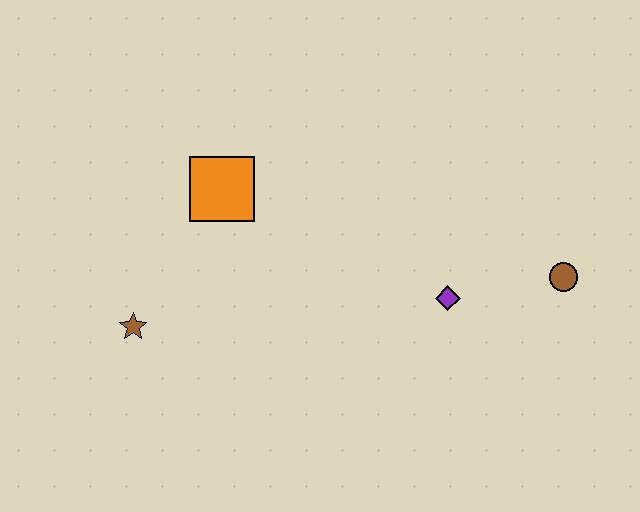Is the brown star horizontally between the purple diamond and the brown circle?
No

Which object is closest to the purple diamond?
The brown circle is closest to the purple diamond.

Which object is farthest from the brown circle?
The brown star is farthest from the brown circle.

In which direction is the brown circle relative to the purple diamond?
The brown circle is to the right of the purple diamond.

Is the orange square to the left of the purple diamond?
Yes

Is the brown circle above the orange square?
No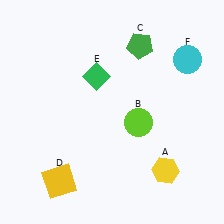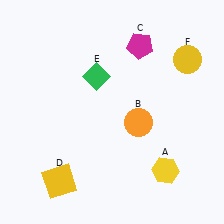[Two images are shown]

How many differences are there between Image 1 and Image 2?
There are 3 differences between the two images.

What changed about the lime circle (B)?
In Image 1, B is lime. In Image 2, it changed to orange.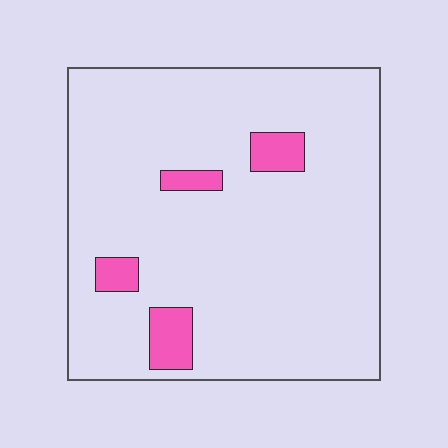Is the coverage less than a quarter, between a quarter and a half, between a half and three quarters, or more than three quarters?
Less than a quarter.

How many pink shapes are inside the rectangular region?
4.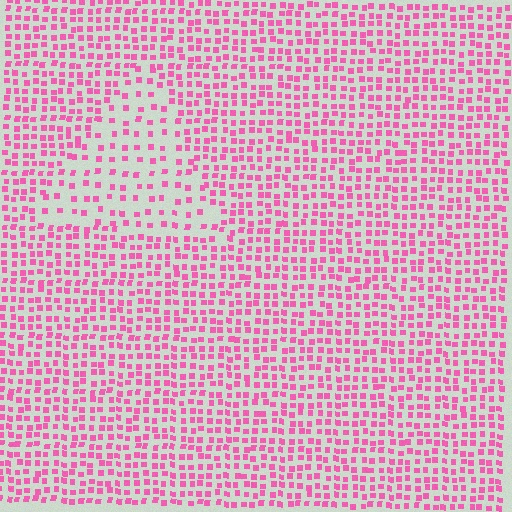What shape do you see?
I see a triangle.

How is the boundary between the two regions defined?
The boundary is defined by a change in element density (approximately 2.0x ratio). All elements are the same color, size, and shape.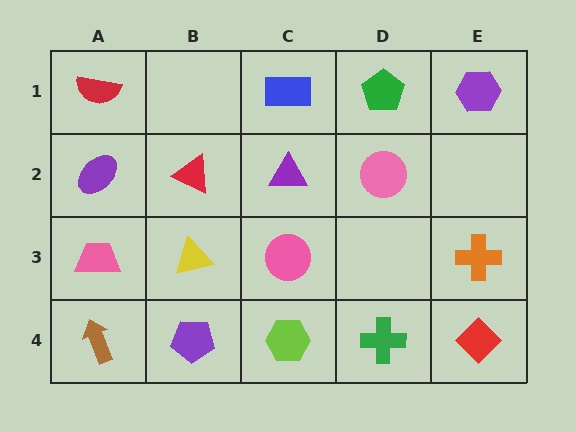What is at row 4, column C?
A lime hexagon.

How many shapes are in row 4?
5 shapes.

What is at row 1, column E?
A purple hexagon.